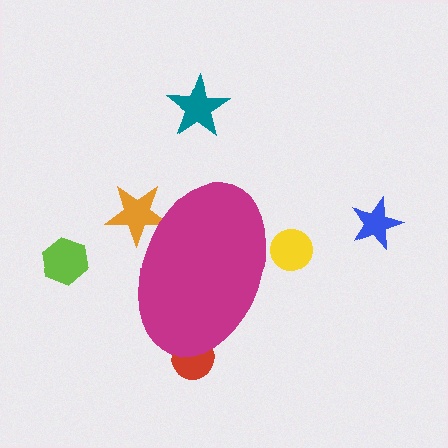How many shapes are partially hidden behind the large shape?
3 shapes are partially hidden.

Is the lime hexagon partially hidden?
No, the lime hexagon is fully visible.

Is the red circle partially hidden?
Yes, the red circle is partially hidden behind the magenta ellipse.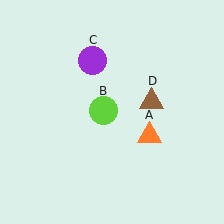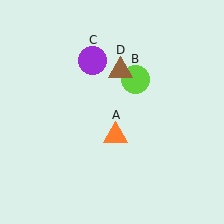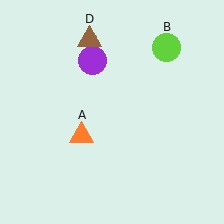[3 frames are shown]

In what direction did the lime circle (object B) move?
The lime circle (object B) moved up and to the right.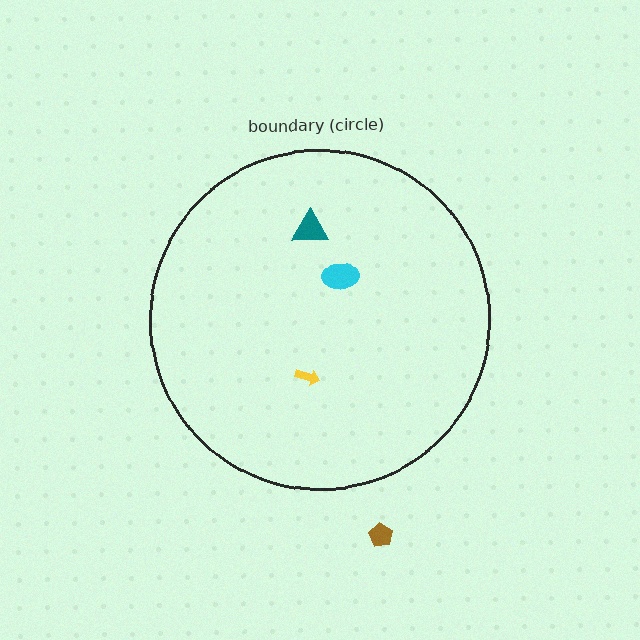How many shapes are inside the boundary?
3 inside, 1 outside.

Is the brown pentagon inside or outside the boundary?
Outside.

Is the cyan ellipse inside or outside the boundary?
Inside.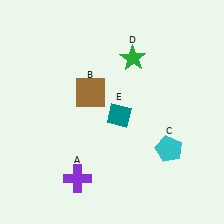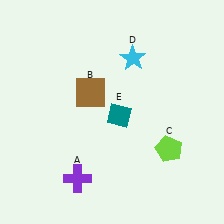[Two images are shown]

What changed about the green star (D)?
In Image 1, D is green. In Image 2, it changed to cyan.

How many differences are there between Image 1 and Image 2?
There are 2 differences between the two images.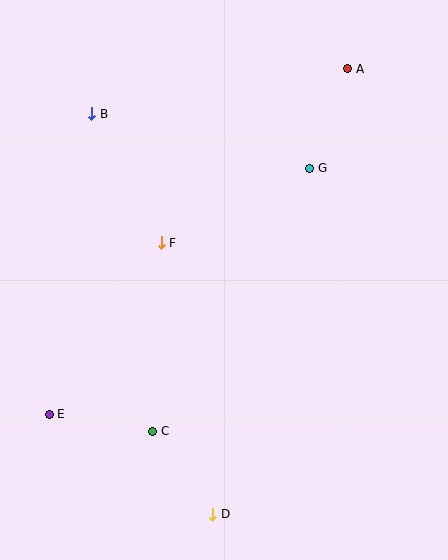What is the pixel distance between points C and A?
The distance between C and A is 412 pixels.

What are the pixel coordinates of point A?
Point A is at (348, 69).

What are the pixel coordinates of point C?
Point C is at (153, 431).